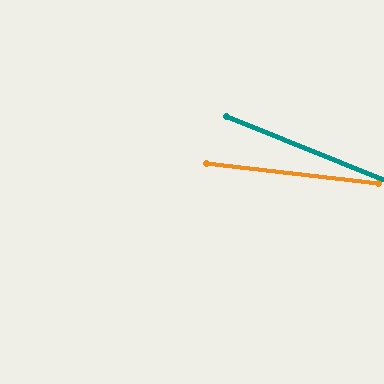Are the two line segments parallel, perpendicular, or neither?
Neither parallel nor perpendicular — they differ by about 15°.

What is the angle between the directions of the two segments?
Approximately 15 degrees.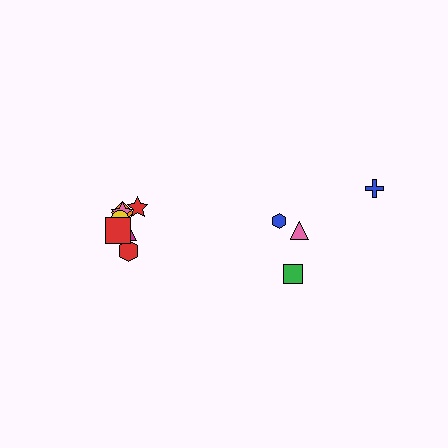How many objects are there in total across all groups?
There are 11 objects.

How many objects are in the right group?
There are 4 objects.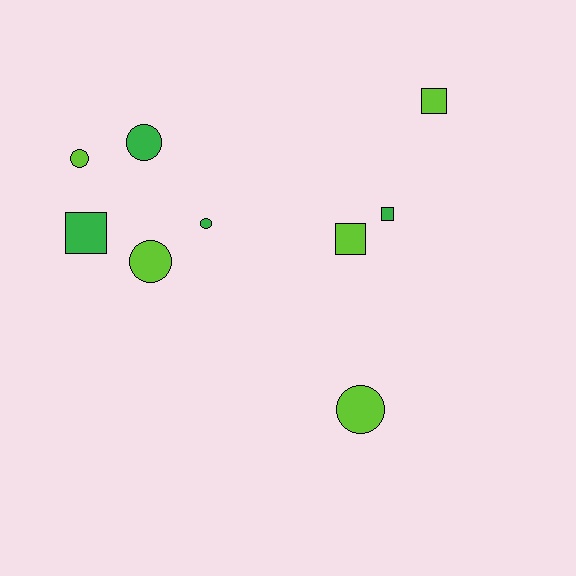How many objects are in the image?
There are 9 objects.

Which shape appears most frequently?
Circle, with 5 objects.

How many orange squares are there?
There are no orange squares.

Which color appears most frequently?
Lime, with 5 objects.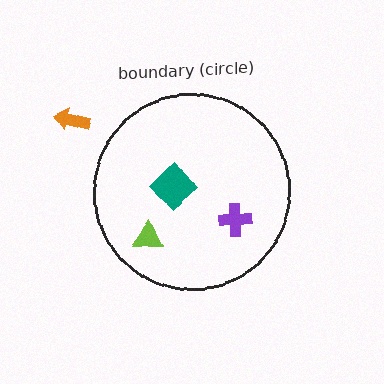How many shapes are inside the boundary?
3 inside, 1 outside.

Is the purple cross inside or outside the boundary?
Inside.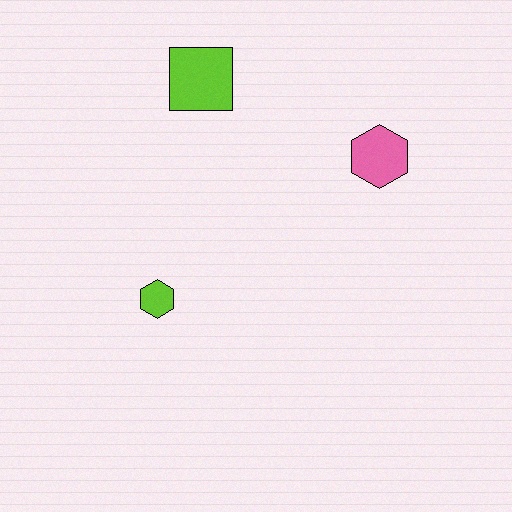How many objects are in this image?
There are 3 objects.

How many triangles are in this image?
There are no triangles.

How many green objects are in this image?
There are no green objects.